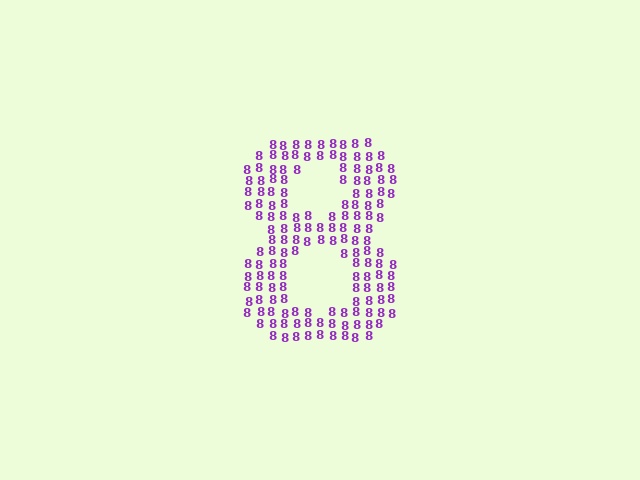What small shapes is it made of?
It is made of small digit 8's.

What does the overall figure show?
The overall figure shows the digit 8.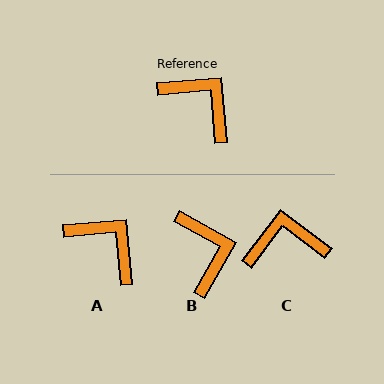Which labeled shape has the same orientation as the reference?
A.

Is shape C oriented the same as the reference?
No, it is off by about 48 degrees.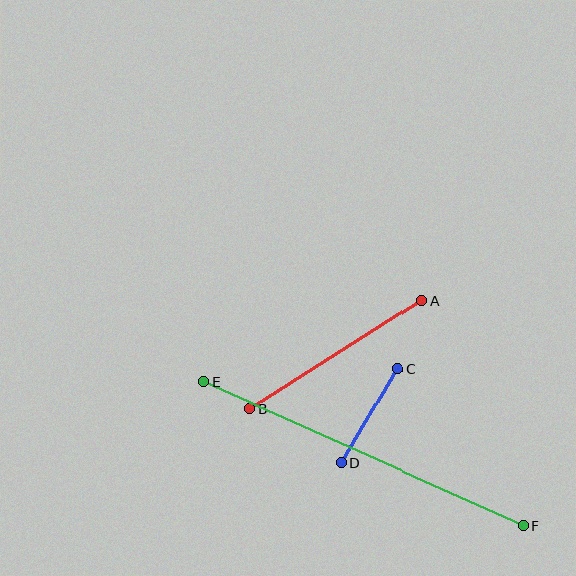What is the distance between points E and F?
The distance is approximately 351 pixels.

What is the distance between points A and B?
The distance is approximately 203 pixels.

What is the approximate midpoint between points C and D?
The midpoint is at approximately (370, 416) pixels.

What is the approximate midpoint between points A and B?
The midpoint is at approximately (336, 354) pixels.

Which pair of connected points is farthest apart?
Points E and F are farthest apart.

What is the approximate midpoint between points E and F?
The midpoint is at approximately (363, 454) pixels.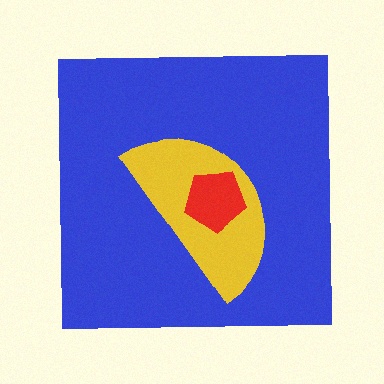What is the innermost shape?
The red pentagon.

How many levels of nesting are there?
3.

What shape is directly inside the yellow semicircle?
The red pentagon.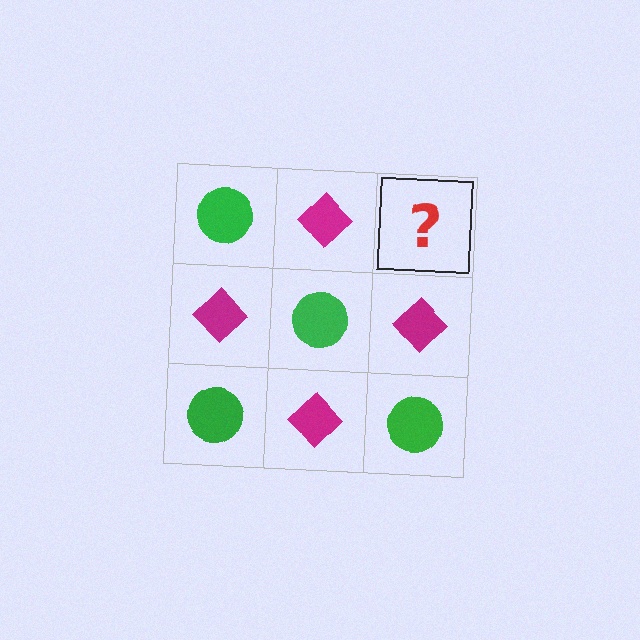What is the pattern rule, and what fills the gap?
The rule is that it alternates green circle and magenta diamond in a checkerboard pattern. The gap should be filled with a green circle.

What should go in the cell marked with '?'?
The missing cell should contain a green circle.